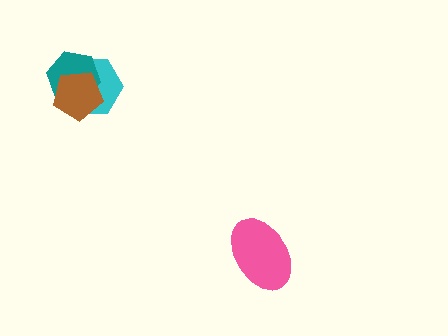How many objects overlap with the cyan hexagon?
2 objects overlap with the cyan hexagon.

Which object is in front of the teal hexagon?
The brown pentagon is in front of the teal hexagon.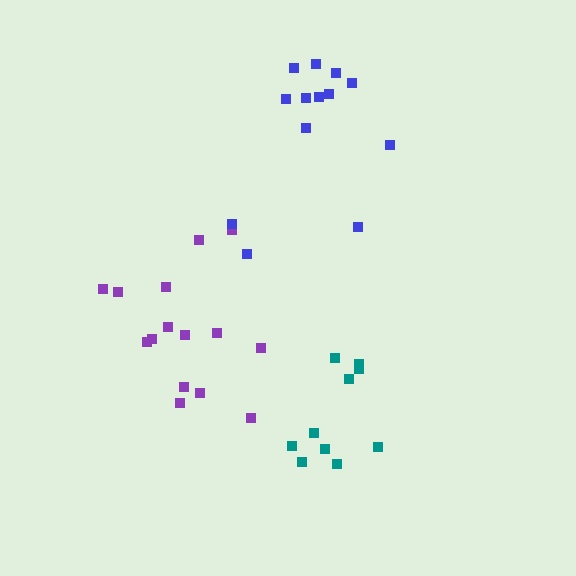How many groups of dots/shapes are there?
There are 3 groups.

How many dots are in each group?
Group 1: 15 dots, Group 2: 10 dots, Group 3: 13 dots (38 total).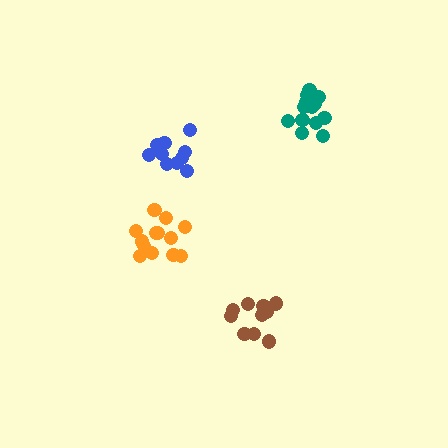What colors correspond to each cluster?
The clusters are colored: teal, orange, brown, blue.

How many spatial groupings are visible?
There are 4 spatial groupings.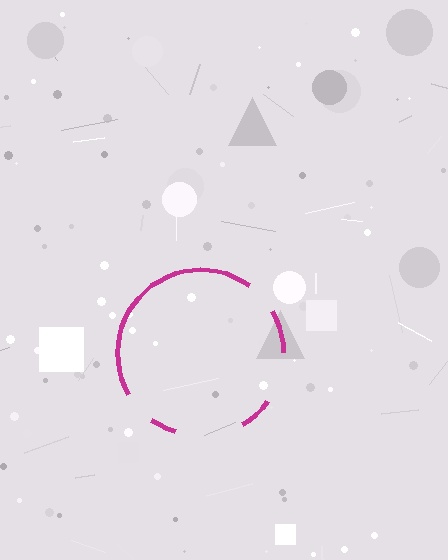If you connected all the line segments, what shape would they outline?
They would outline a circle.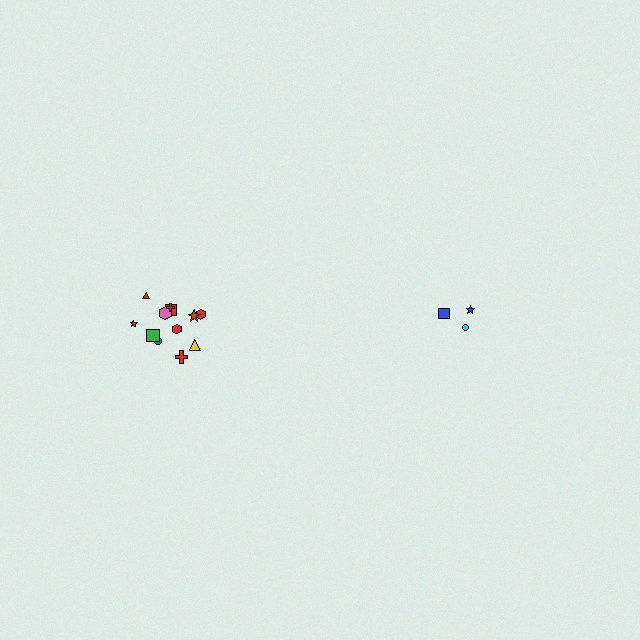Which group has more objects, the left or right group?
The left group.